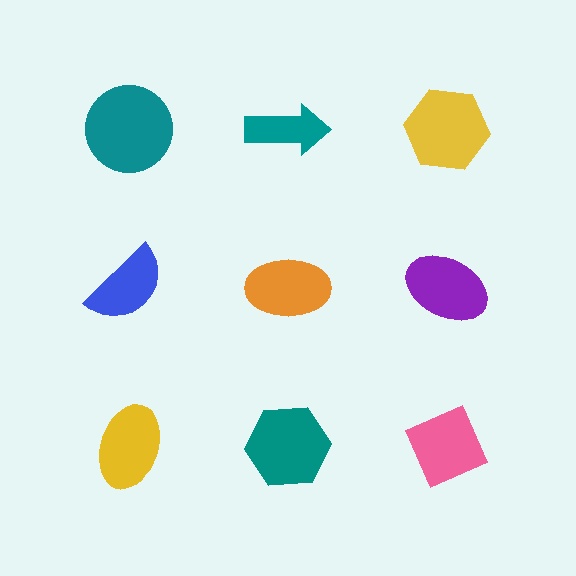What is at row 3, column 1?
A yellow ellipse.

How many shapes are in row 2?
3 shapes.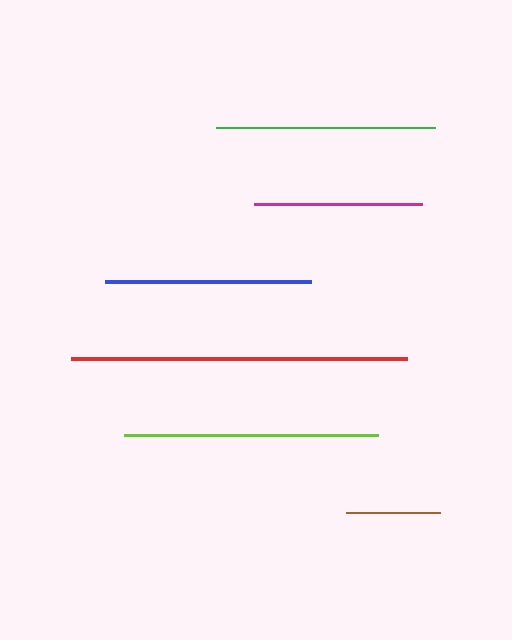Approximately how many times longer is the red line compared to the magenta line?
The red line is approximately 2.0 times the length of the magenta line.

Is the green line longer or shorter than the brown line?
The green line is longer than the brown line.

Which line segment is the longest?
The red line is the longest at approximately 336 pixels.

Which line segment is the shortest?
The brown line is the shortest at approximately 94 pixels.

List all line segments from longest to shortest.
From longest to shortest: red, lime, green, blue, magenta, brown.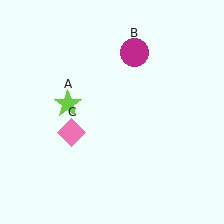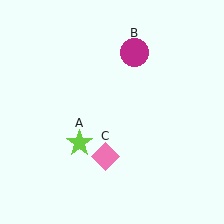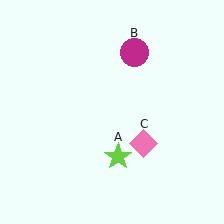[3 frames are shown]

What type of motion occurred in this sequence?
The lime star (object A), pink diamond (object C) rotated counterclockwise around the center of the scene.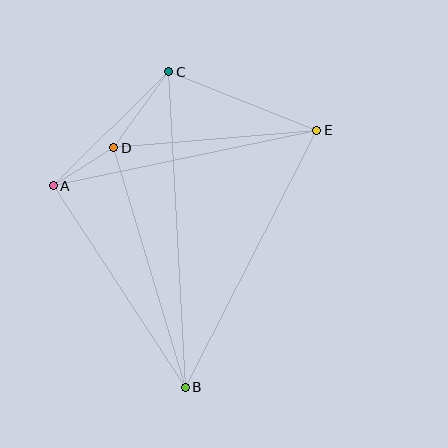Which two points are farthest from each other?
Points B and C are farthest from each other.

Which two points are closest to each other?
Points A and D are closest to each other.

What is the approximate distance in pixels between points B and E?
The distance between B and E is approximately 289 pixels.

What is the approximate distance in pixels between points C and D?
The distance between C and D is approximately 94 pixels.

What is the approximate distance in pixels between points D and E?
The distance between D and E is approximately 204 pixels.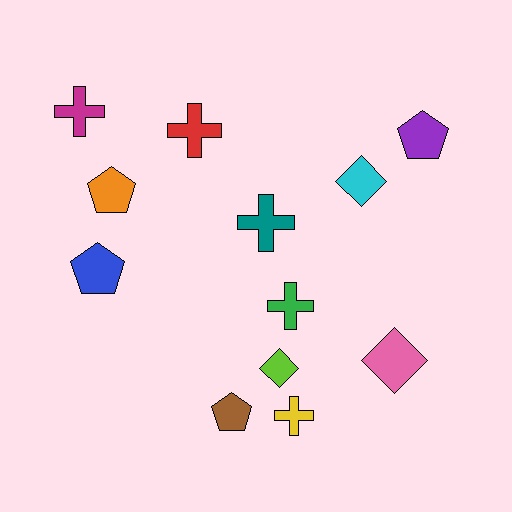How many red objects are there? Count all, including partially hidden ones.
There is 1 red object.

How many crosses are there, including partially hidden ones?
There are 5 crosses.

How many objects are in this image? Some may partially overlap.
There are 12 objects.